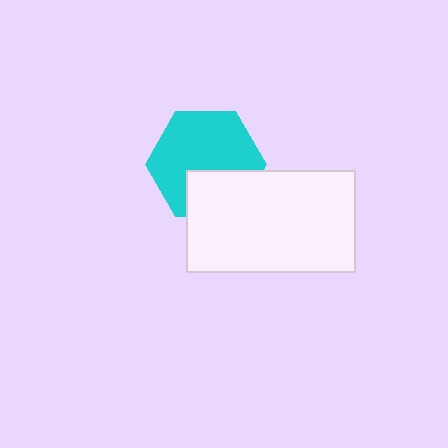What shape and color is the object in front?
The object in front is a white rectangle.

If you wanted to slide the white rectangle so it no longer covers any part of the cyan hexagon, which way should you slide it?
Slide it down — that is the most direct way to separate the two shapes.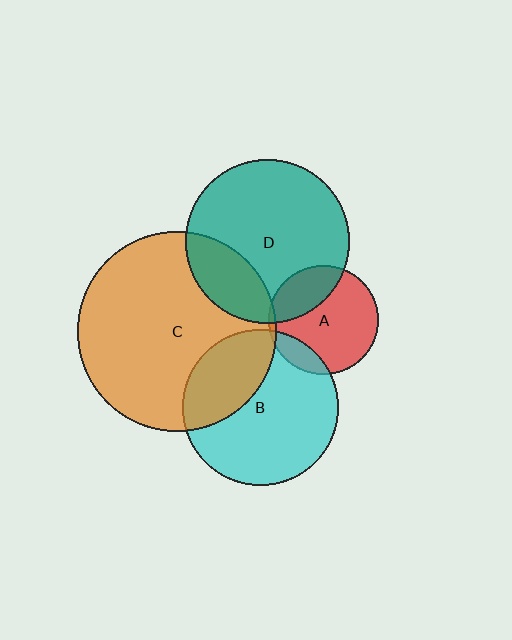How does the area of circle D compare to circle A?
Approximately 2.2 times.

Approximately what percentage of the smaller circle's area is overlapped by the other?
Approximately 30%.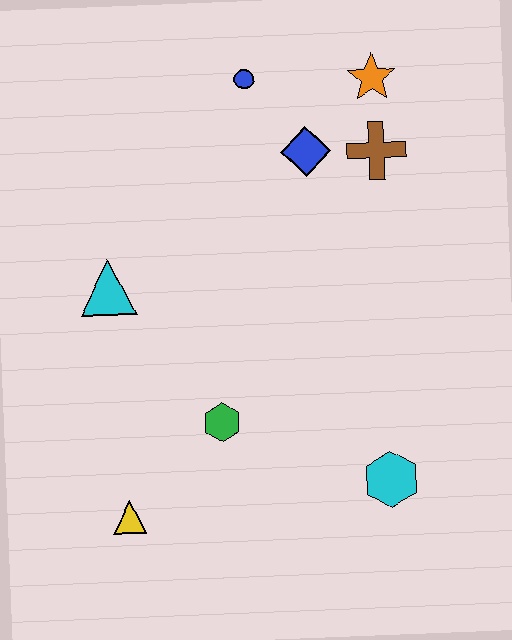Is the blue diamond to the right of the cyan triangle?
Yes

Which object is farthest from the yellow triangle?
The orange star is farthest from the yellow triangle.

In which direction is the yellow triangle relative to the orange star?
The yellow triangle is below the orange star.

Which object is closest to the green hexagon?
The yellow triangle is closest to the green hexagon.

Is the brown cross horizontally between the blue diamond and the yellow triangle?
No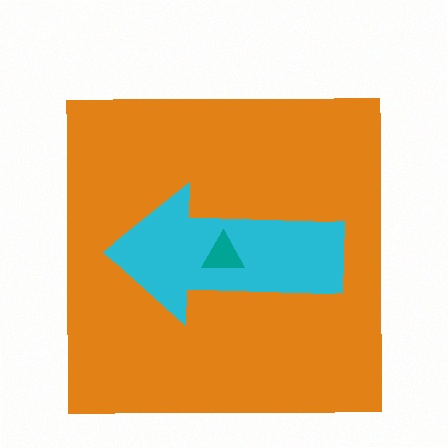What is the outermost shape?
The orange square.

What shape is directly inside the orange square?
The cyan arrow.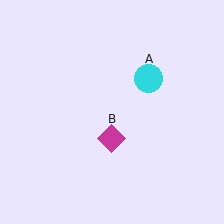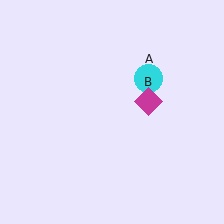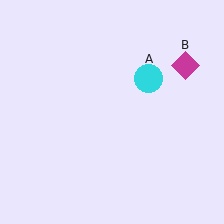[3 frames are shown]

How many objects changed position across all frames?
1 object changed position: magenta diamond (object B).